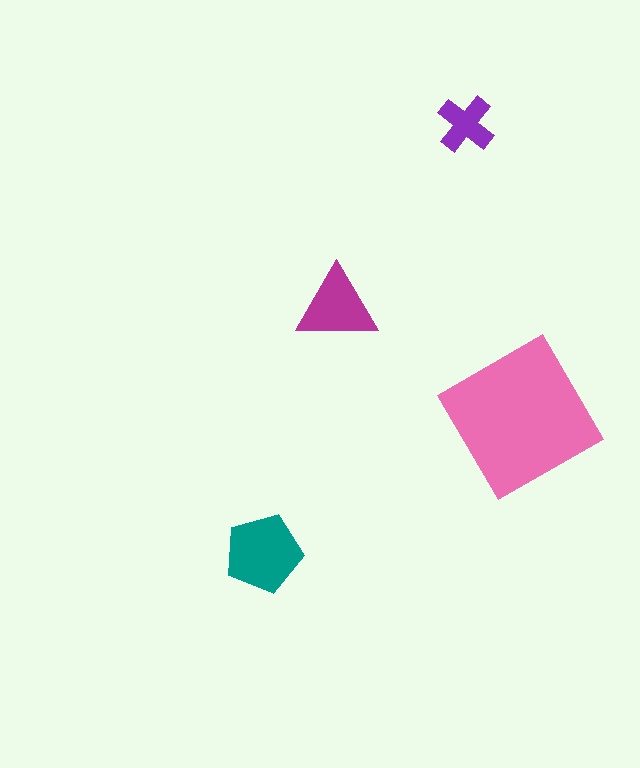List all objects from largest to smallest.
The pink diamond, the teal pentagon, the magenta triangle, the purple cross.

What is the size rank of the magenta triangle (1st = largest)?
3rd.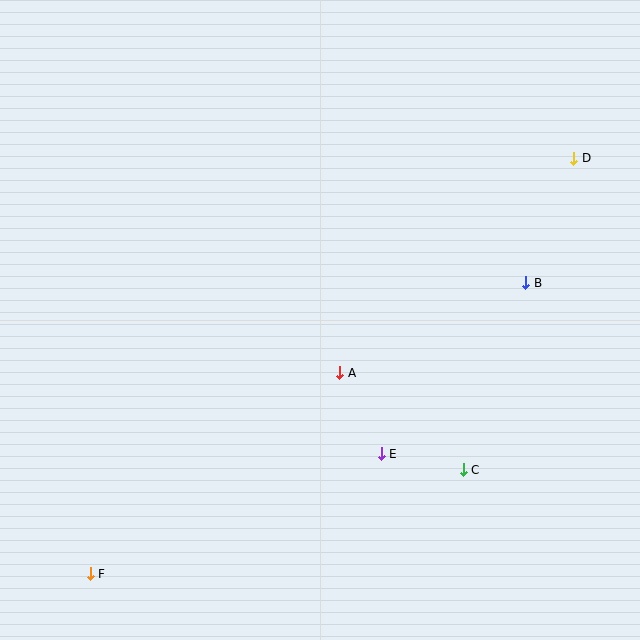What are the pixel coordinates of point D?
Point D is at (574, 158).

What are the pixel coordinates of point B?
Point B is at (526, 283).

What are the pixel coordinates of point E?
Point E is at (381, 454).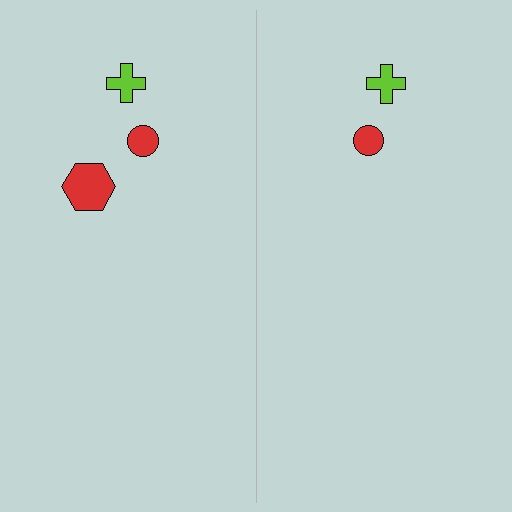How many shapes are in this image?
There are 5 shapes in this image.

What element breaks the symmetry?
A red hexagon is missing from the right side.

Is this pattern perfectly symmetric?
No, the pattern is not perfectly symmetric. A red hexagon is missing from the right side.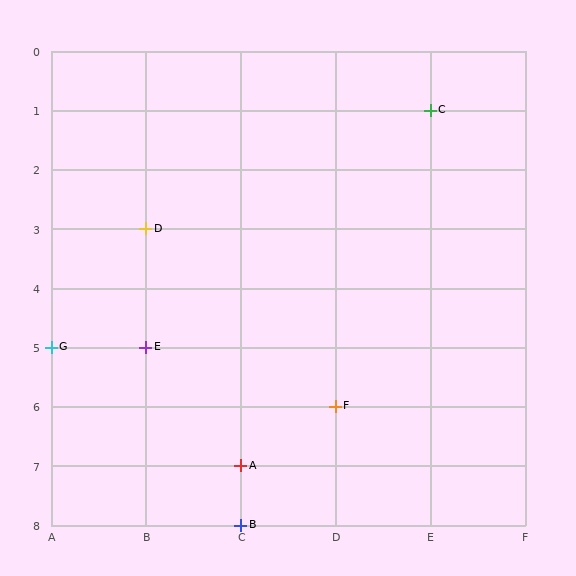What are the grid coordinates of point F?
Point F is at grid coordinates (D, 6).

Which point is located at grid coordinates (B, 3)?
Point D is at (B, 3).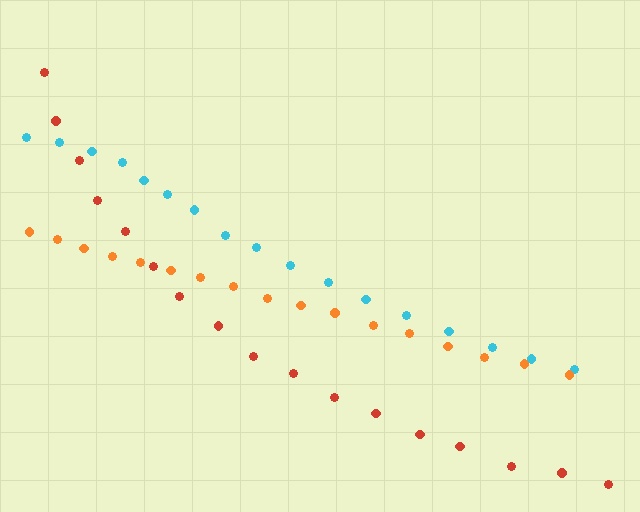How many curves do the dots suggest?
There are 3 distinct paths.